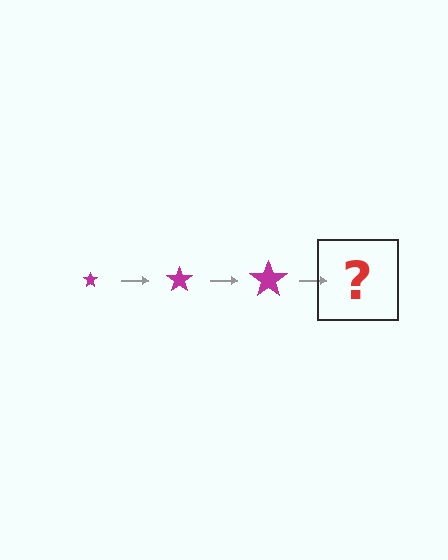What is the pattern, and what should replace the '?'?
The pattern is that the star gets progressively larger each step. The '?' should be a magenta star, larger than the previous one.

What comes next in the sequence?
The next element should be a magenta star, larger than the previous one.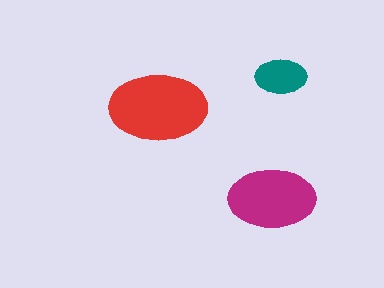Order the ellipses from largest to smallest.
the red one, the magenta one, the teal one.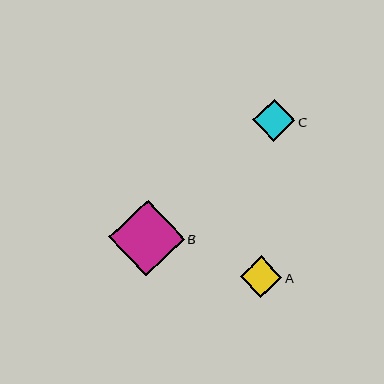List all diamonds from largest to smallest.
From largest to smallest: B, C, A.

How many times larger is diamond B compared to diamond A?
Diamond B is approximately 1.8 times the size of diamond A.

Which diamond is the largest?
Diamond B is the largest with a size of approximately 76 pixels.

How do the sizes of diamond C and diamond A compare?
Diamond C and diamond A are approximately the same size.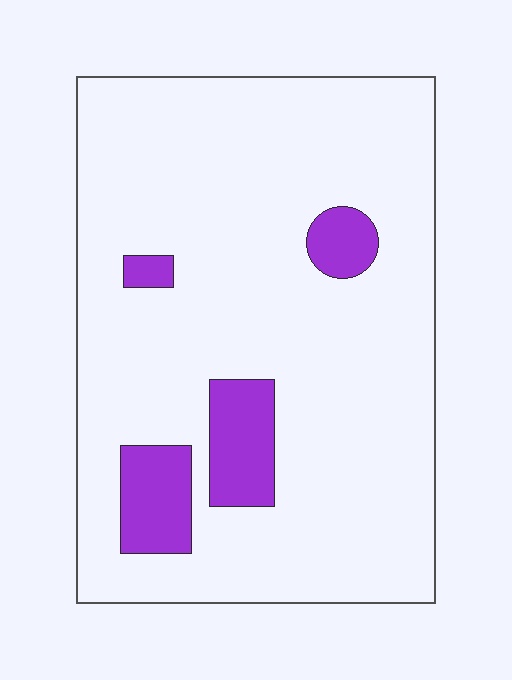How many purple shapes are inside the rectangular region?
4.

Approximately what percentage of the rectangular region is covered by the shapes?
Approximately 10%.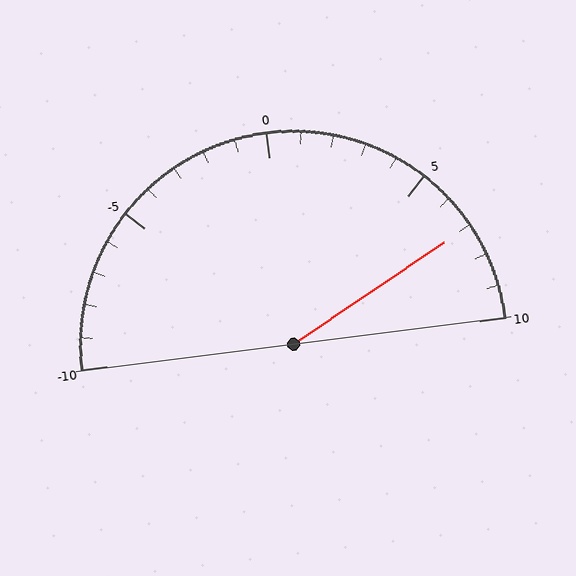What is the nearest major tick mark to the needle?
The nearest major tick mark is 5.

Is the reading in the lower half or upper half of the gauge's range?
The reading is in the upper half of the range (-10 to 10).